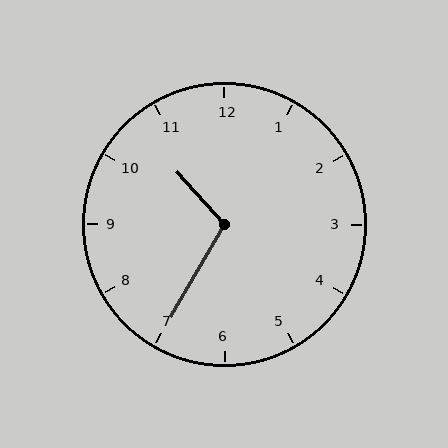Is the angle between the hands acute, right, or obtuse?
It is obtuse.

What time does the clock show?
10:35.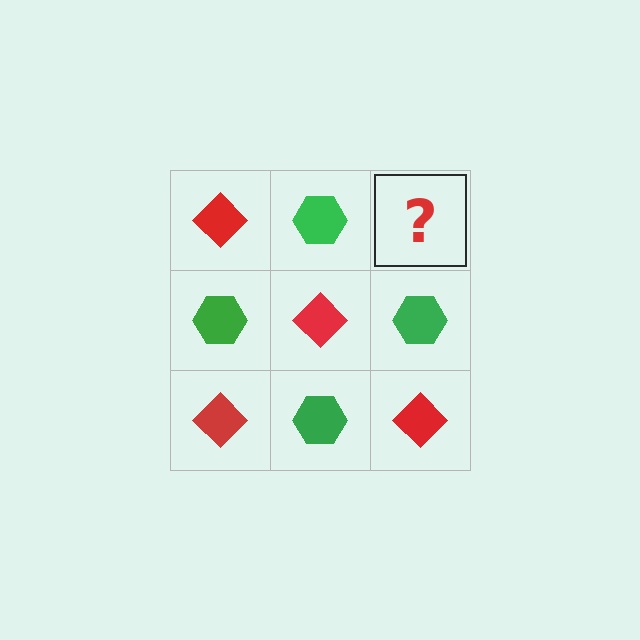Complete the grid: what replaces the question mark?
The question mark should be replaced with a red diamond.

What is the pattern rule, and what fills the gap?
The rule is that it alternates red diamond and green hexagon in a checkerboard pattern. The gap should be filled with a red diamond.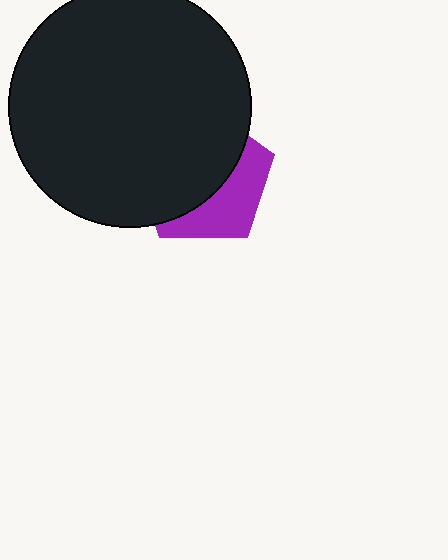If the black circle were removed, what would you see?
You would see the complete purple pentagon.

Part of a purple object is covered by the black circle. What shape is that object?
It is a pentagon.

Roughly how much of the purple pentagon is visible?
A small part of it is visible (roughly 38%).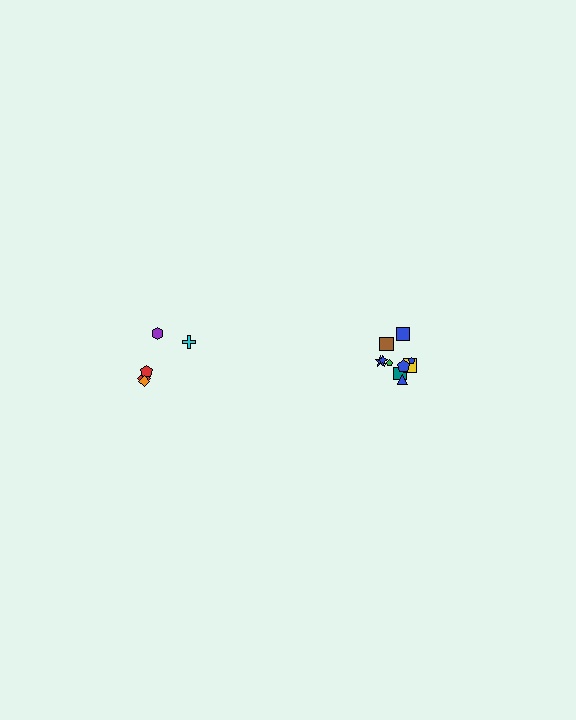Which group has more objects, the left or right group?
The right group.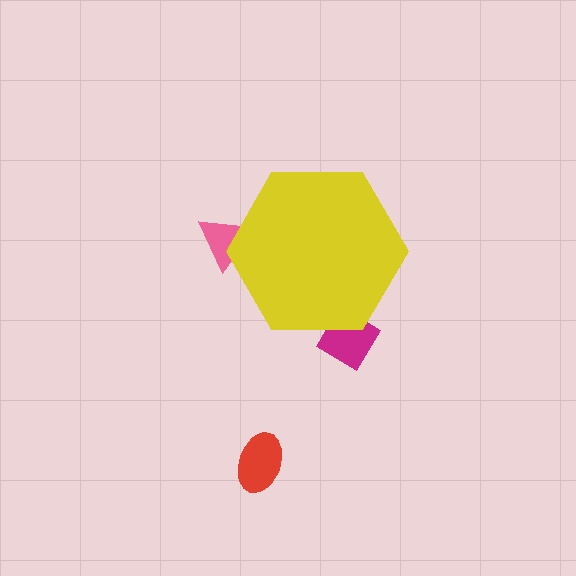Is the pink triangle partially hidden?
Yes, the pink triangle is partially hidden behind the yellow hexagon.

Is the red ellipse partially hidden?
No, the red ellipse is fully visible.